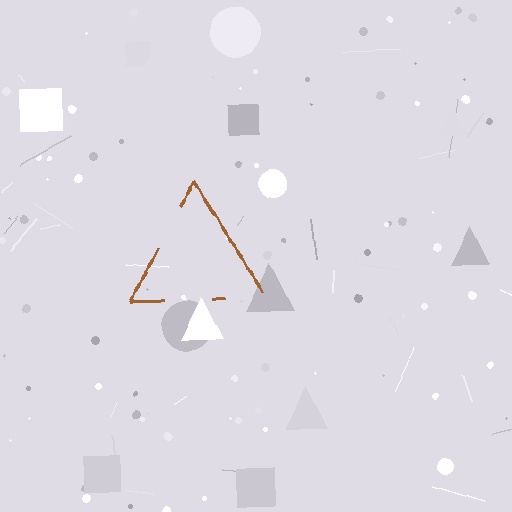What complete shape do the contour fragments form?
The contour fragments form a triangle.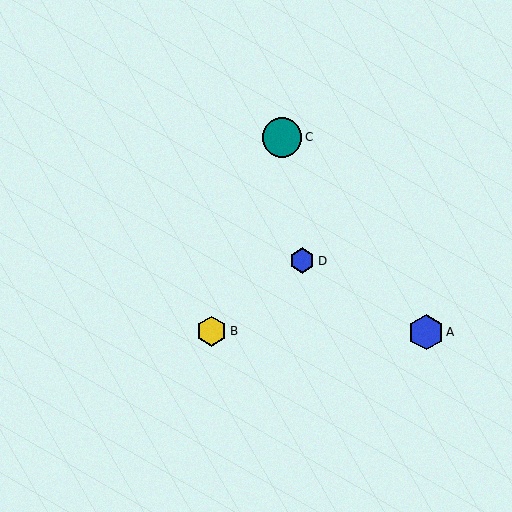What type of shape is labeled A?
Shape A is a blue hexagon.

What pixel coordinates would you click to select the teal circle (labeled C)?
Click at (282, 137) to select the teal circle C.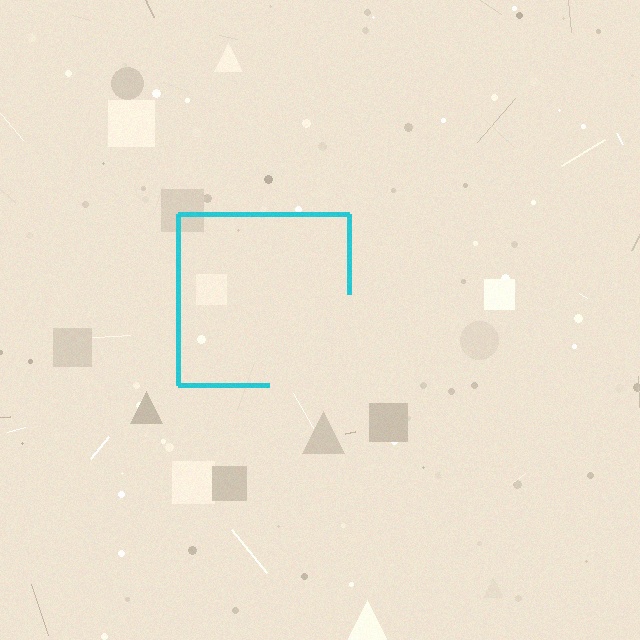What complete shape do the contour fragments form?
The contour fragments form a square.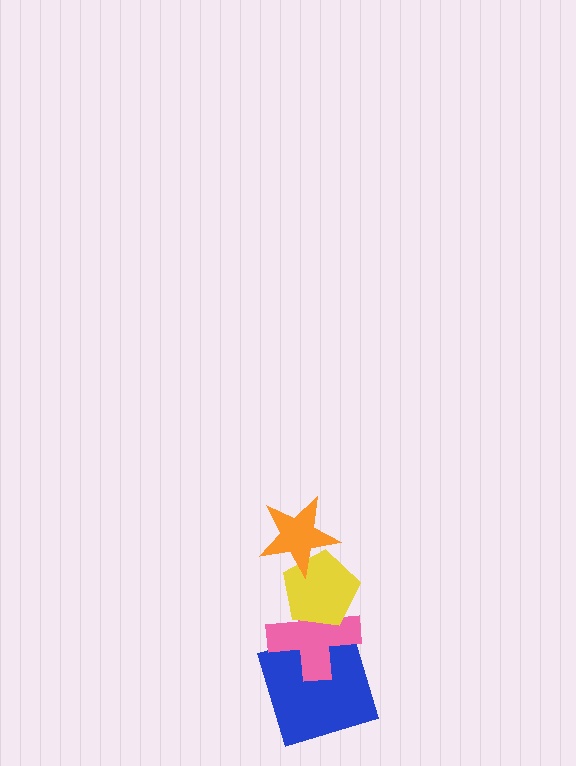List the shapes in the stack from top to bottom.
From top to bottom: the orange star, the yellow pentagon, the pink cross, the blue square.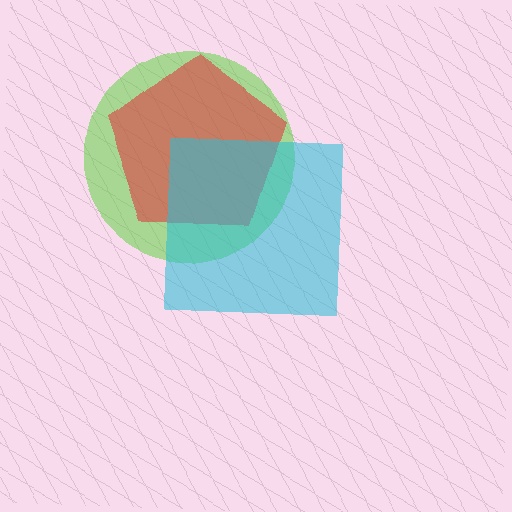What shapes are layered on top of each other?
The layered shapes are: a lime circle, a red pentagon, a cyan square.